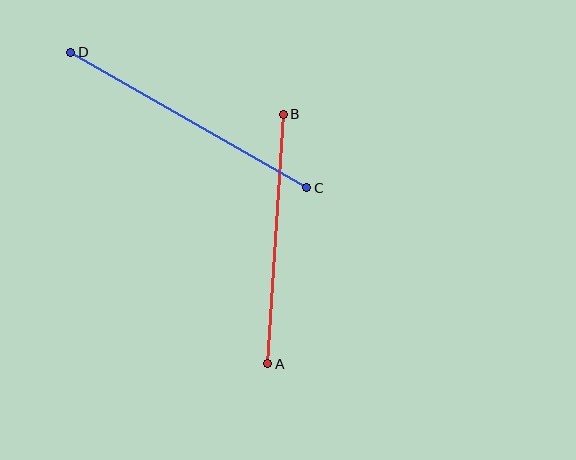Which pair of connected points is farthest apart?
Points C and D are farthest apart.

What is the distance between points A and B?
The distance is approximately 250 pixels.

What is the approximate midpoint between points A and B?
The midpoint is at approximately (275, 239) pixels.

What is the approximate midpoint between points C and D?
The midpoint is at approximately (189, 120) pixels.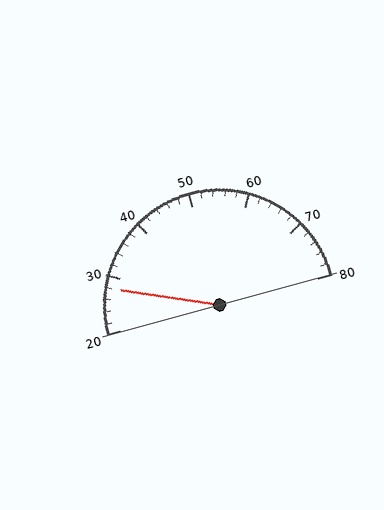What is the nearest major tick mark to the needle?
The nearest major tick mark is 30.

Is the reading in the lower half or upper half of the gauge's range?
The reading is in the lower half of the range (20 to 80).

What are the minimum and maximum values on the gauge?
The gauge ranges from 20 to 80.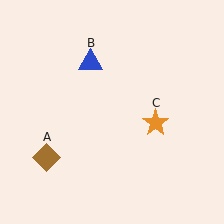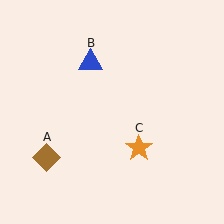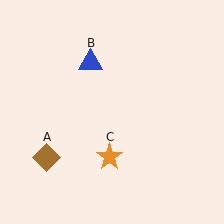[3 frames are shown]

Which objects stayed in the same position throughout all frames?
Brown diamond (object A) and blue triangle (object B) remained stationary.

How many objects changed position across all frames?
1 object changed position: orange star (object C).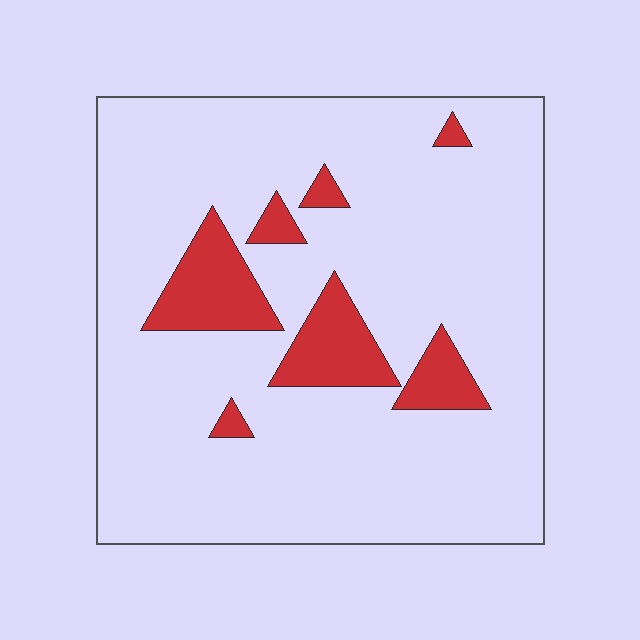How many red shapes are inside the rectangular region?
7.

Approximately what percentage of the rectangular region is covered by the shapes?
Approximately 15%.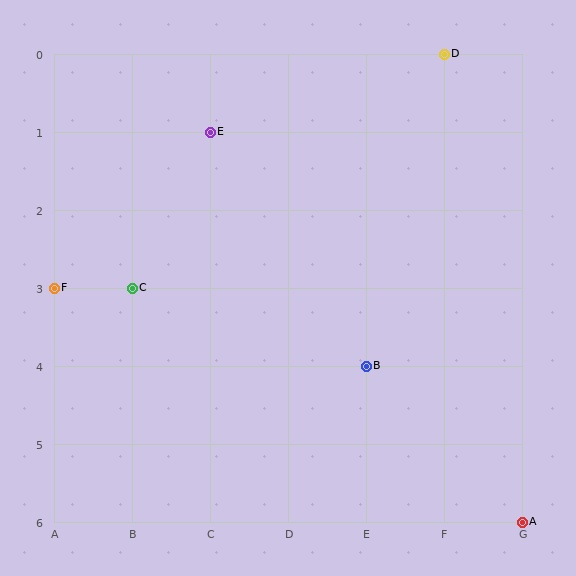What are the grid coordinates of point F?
Point F is at grid coordinates (A, 3).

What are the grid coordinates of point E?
Point E is at grid coordinates (C, 1).